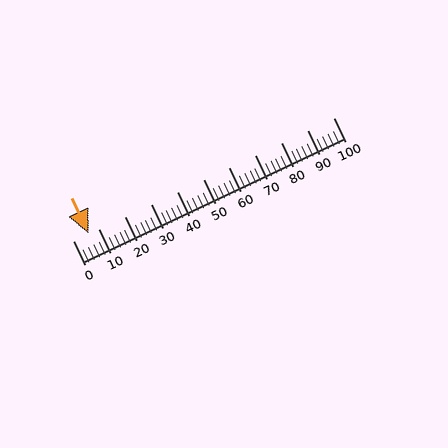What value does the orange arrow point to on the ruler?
The orange arrow points to approximately 6.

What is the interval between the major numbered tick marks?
The major tick marks are spaced 10 units apart.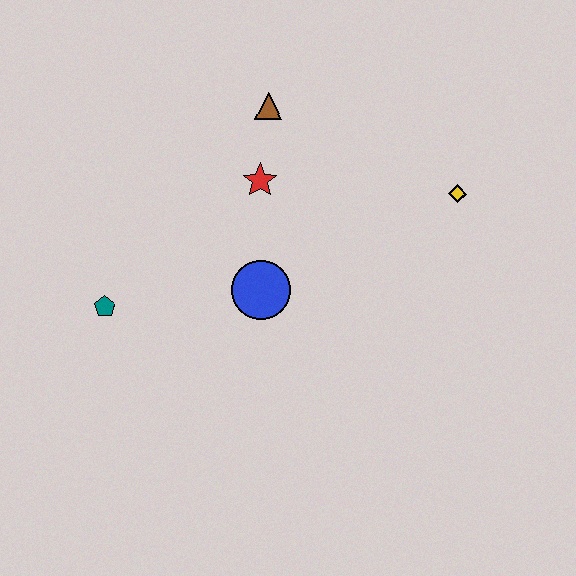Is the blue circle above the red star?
No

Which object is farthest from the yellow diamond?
The teal pentagon is farthest from the yellow diamond.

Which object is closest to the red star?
The brown triangle is closest to the red star.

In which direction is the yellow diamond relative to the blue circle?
The yellow diamond is to the right of the blue circle.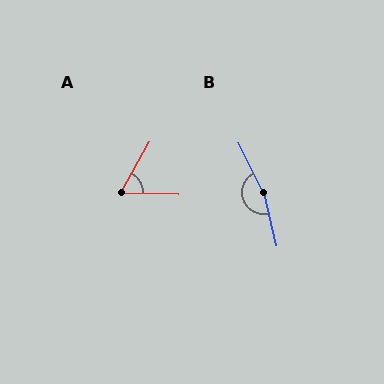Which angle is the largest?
B, at approximately 167 degrees.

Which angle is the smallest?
A, at approximately 62 degrees.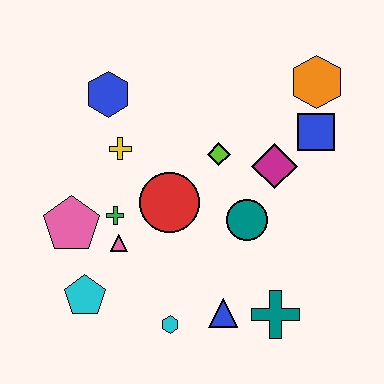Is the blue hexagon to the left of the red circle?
Yes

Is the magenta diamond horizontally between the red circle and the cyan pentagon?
No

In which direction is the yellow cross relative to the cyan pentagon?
The yellow cross is above the cyan pentagon.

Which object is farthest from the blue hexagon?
The teal cross is farthest from the blue hexagon.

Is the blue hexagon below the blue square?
No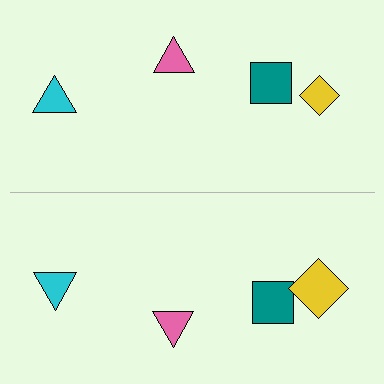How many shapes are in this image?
There are 8 shapes in this image.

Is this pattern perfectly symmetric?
No, the pattern is not perfectly symmetric. The yellow diamond on the bottom side has a different size than its mirror counterpart.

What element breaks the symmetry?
The yellow diamond on the bottom side has a different size than its mirror counterpart.